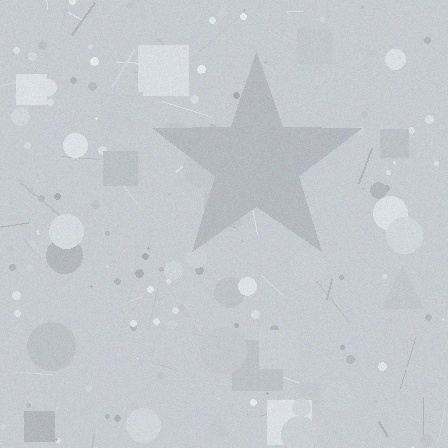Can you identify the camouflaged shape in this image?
The camouflaged shape is a star.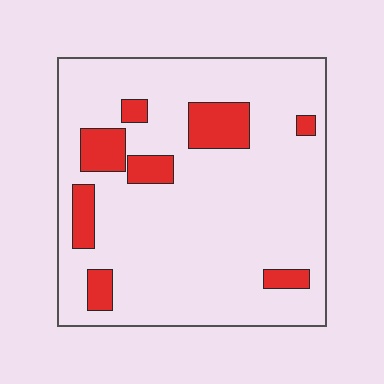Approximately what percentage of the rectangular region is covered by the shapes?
Approximately 15%.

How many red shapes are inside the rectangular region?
8.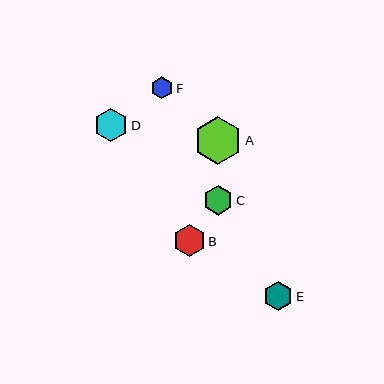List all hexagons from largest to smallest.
From largest to smallest: A, D, B, C, E, F.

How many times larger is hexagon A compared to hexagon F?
Hexagon A is approximately 2.2 times the size of hexagon F.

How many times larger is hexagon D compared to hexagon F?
Hexagon D is approximately 1.5 times the size of hexagon F.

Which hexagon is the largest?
Hexagon A is the largest with a size of approximately 48 pixels.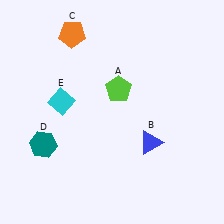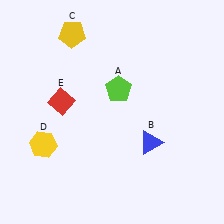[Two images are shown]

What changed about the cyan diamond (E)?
In Image 1, E is cyan. In Image 2, it changed to red.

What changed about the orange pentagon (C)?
In Image 1, C is orange. In Image 2, it changed to yellow.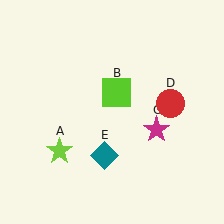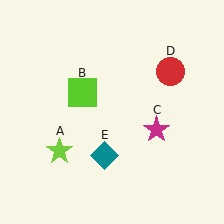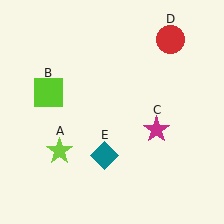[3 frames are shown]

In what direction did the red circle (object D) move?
The red circle (object D) moved up.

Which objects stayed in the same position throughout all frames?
Lime star (object A) and magenta star (object C) and teal diamond (object E) remained stationary.